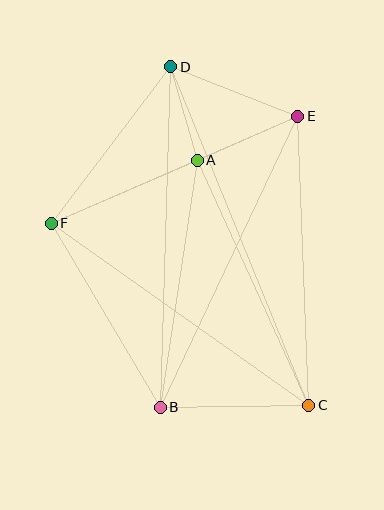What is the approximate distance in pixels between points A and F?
The distance between A and F is approximately 159 pixels.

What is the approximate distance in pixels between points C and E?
The distance between C and E is approximately 289 pixels.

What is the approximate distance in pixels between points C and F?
The distance between C and F is approximately 315 pixels.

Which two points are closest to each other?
Points A and D are closest to each other.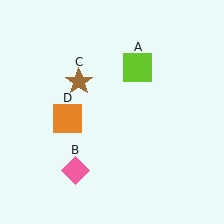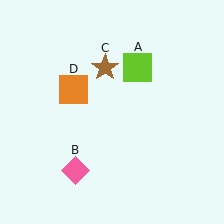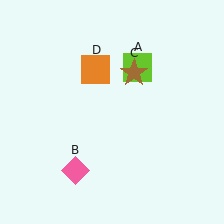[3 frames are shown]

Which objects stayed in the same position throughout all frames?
Lime square (object A) and pink diamond (object B) remained stationary.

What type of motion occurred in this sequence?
The brown star (object C), orange square (object D) rotated clockwise around the center of the scene.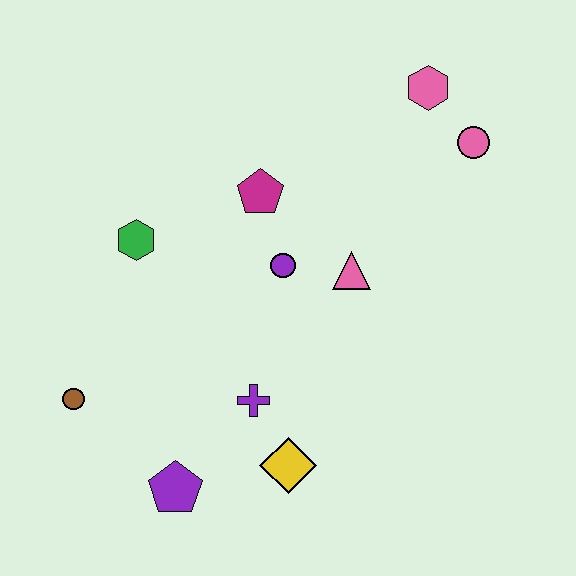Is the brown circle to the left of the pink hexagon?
Yes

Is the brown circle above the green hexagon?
No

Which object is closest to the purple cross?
The yellow diamond is closest to the purple cross.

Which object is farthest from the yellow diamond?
The pink hexagon is farthest from the yellow diamond.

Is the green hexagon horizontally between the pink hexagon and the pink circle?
No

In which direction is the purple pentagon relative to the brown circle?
The purple pentagon is to the right of the brown circle.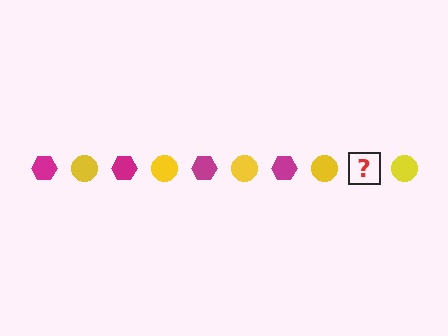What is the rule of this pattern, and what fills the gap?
The rule is that the pattern alternates between magenta hexagon and yellow circle. The gap should be filled with a magenta hexagon.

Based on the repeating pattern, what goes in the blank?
The blank should be a magenta hexagon.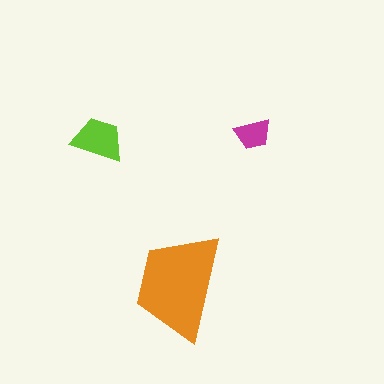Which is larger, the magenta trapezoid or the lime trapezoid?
The lime one.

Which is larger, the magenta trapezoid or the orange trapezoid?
The orange one.